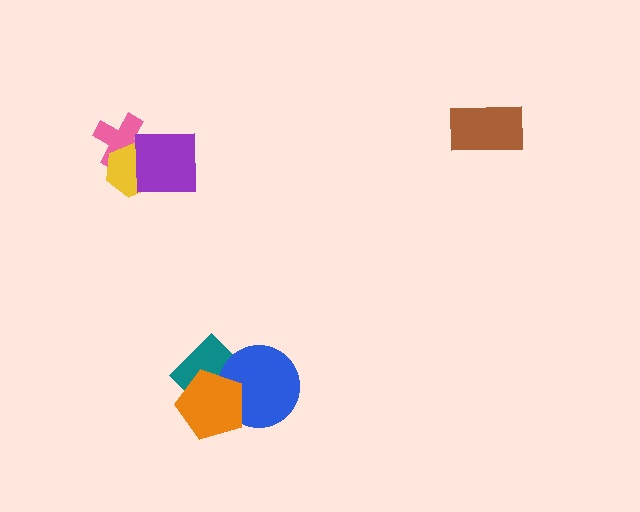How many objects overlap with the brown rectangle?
0 objects overlap with the brown rectangle.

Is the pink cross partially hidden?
Yes, it is partially covered by another shape.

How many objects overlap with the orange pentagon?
2 objects overlap with the orange pentagon.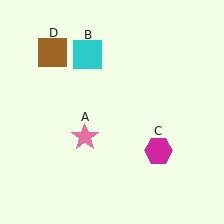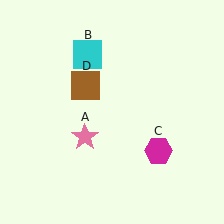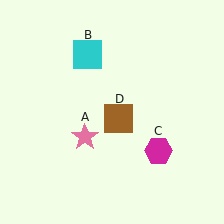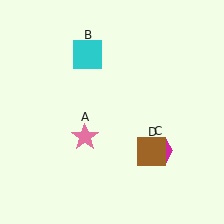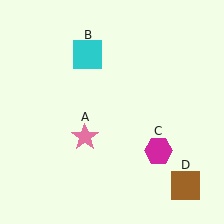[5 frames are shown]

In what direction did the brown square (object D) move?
The brown square (object D) moved down and to the right.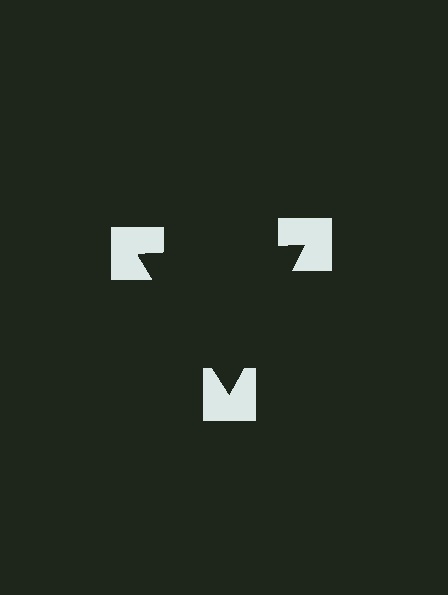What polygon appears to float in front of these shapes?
An illusory triangle — its edges are inferred from the aligned wedge cuts in the notched squares, not physically drawn.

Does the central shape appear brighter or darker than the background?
It typically appears slightly darker than the background, even though no actual brightness change is drawn.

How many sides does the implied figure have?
3 sides.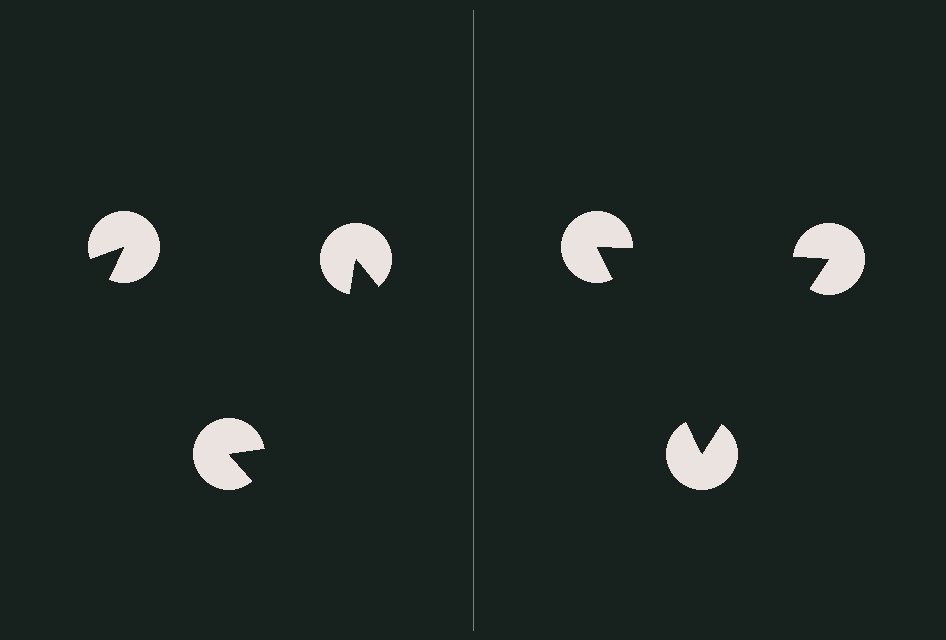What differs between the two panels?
The pac-man discs are positioned identically on both sides; only the wedge orientations differ. On the right they align to a triangle; on the left they are misaligned.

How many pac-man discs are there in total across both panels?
6 — 3 on each side.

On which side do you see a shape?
An illusory triangle appears on the right side. On the left side the wedge cuts are rotated, so no coherent shape forms.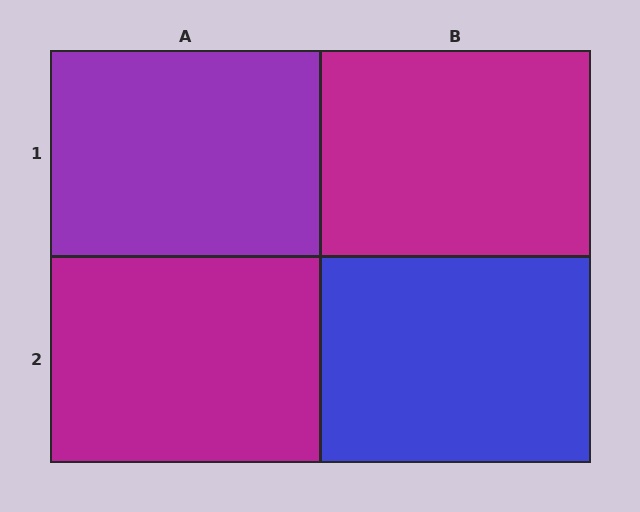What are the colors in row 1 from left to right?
Purple, magenta.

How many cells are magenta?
2 cells are magenta.